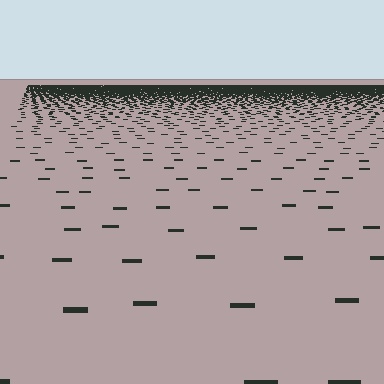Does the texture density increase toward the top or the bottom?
Density increases toward the top.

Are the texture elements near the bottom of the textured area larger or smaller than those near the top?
Larger. Near the bottom, elements are closer to the viewer and appear at a bigger on-screen size.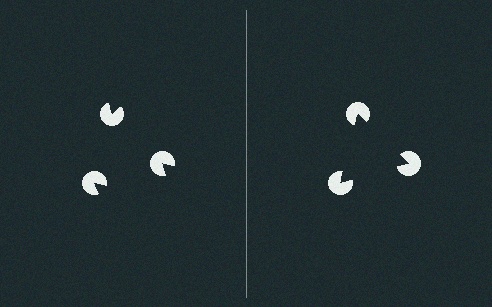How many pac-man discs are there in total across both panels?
6 — 3 on each side.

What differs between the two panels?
The pac-man discs are positioned identically on both sides; only the wedge orientations differ. On the right they align to a triangle; on the left they are misaligned.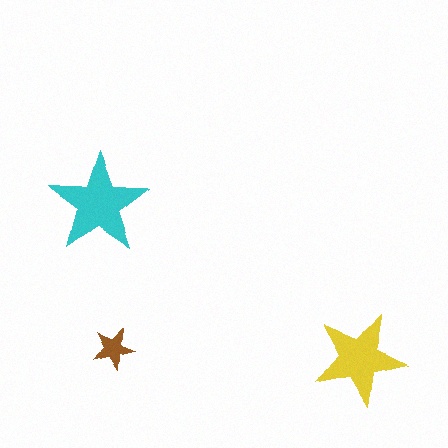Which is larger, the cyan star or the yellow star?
The cyan one.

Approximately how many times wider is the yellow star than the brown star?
About 2 times wider.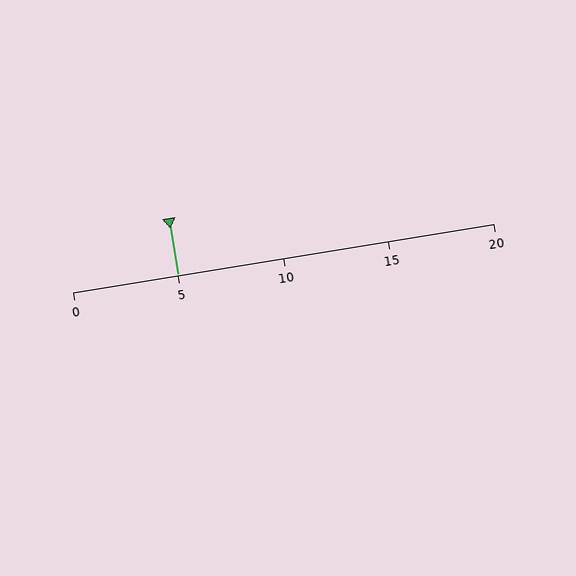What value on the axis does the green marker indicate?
The marker indicates approximately 5.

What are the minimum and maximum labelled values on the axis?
The axis runs from 0 to 20.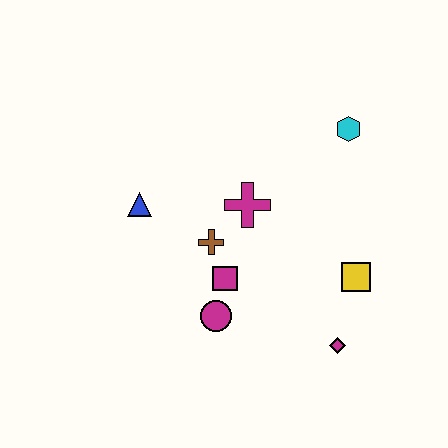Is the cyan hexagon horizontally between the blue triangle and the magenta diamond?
No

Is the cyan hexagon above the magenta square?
Yes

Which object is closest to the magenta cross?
The brown cross is closest to the magenta cross.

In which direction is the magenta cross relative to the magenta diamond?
The magenta cross is above the magenta diamond.